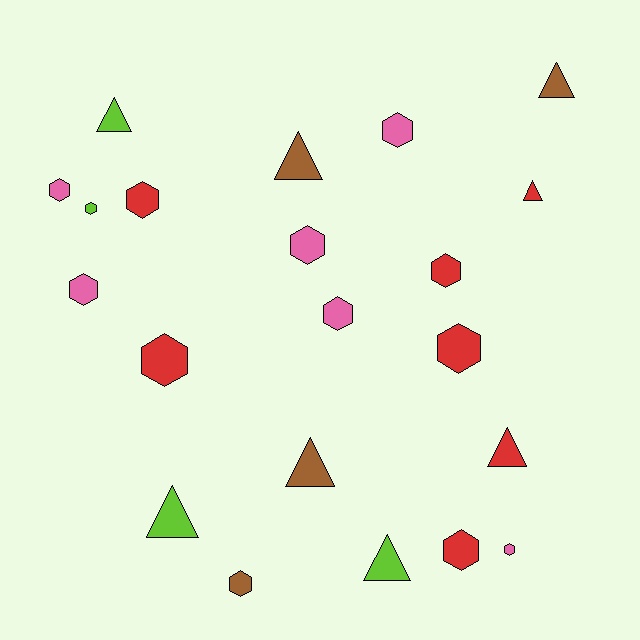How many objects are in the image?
There are 21 objects.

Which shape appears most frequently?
Hexagon, with 13 objects.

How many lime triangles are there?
There are 3 lime triangles.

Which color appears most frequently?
Red, with 7 objects.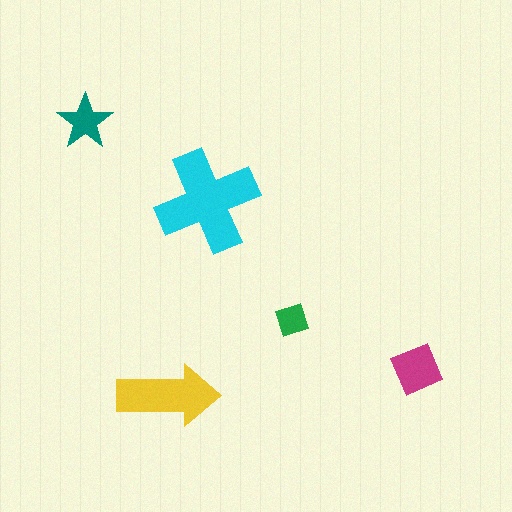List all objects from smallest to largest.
The green diamond, the teal star, the magenta square, the yellow arrow, the cyan cross.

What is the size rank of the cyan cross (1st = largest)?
1st.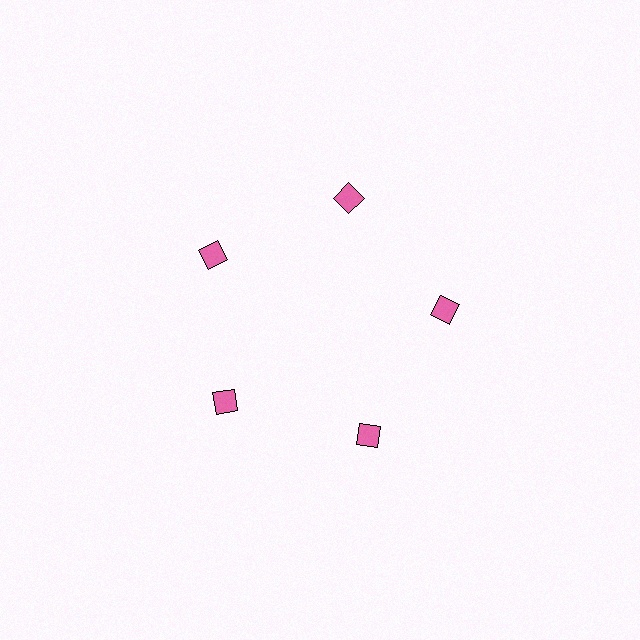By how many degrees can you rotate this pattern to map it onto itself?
The pattern maps onto itself every 72 degrees of rotation.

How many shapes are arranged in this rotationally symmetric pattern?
There are 5 shapes, arranged in 5 groups of 1.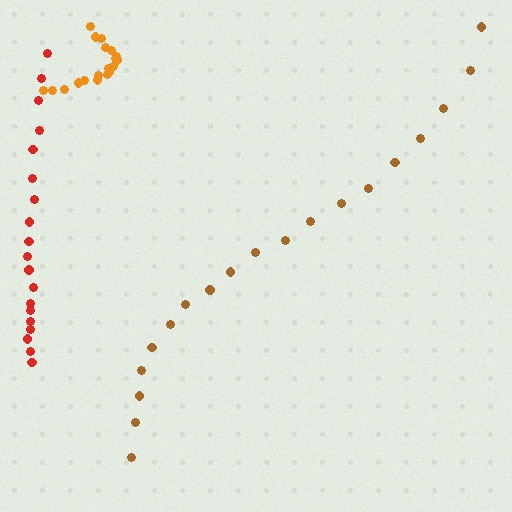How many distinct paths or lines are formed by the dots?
There are 3 distinct paths.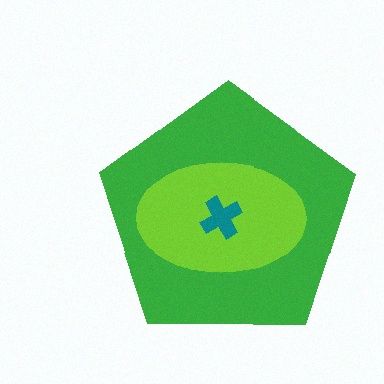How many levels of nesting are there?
3.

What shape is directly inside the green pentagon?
The lime ellipse.